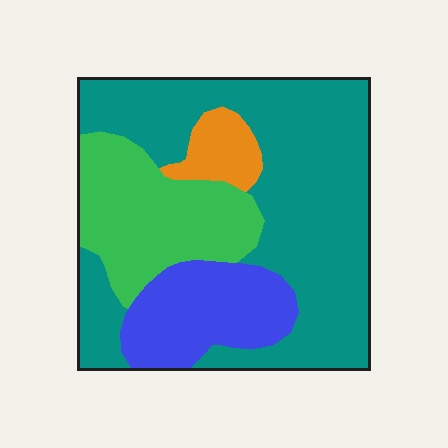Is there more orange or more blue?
Blue.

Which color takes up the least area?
Orange, at roughly 5%.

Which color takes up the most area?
Teal, at roughly 55%.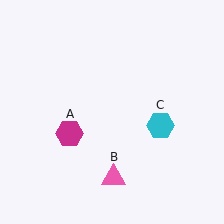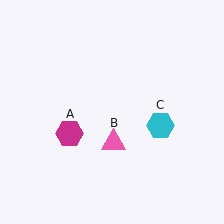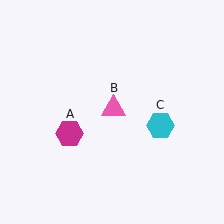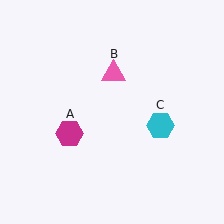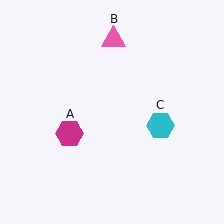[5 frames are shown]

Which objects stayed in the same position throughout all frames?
Magenta hexagon (object A) and cyan hexagon (object C) remained stationary.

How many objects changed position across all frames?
1 object changed position: pink triangle (object B).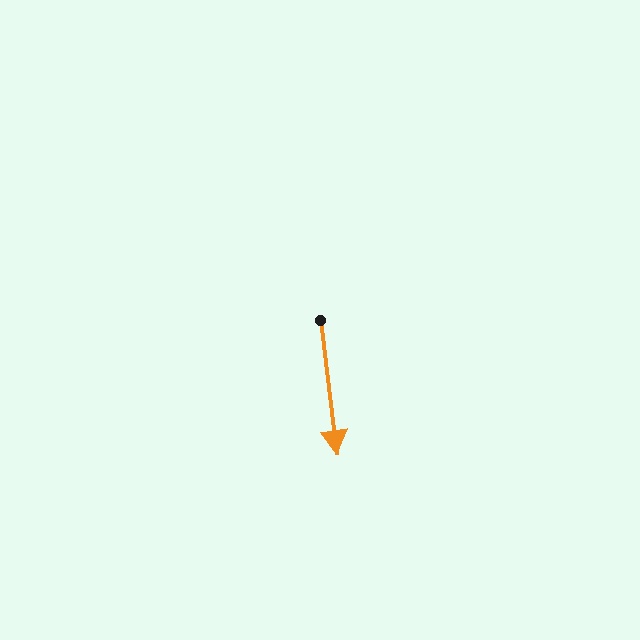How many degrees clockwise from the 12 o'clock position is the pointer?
Approximately 173 degrees.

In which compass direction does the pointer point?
South.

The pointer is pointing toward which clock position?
Roughly 6 o'clock.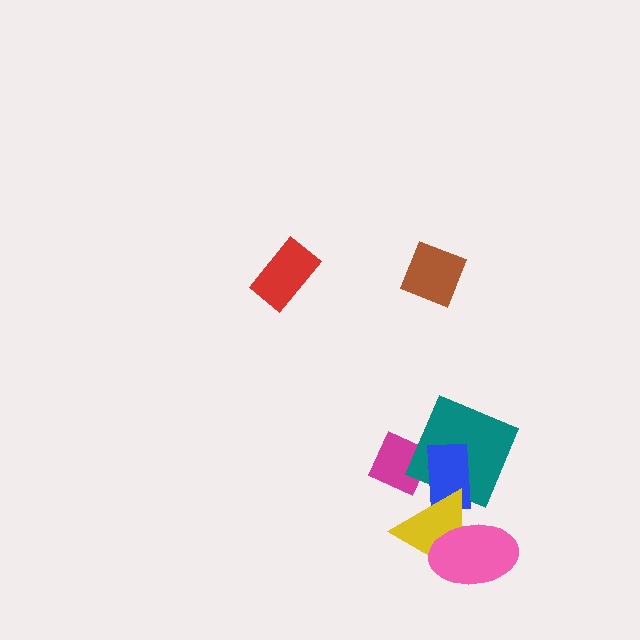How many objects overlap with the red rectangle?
0 objects overlap with the red rectangle.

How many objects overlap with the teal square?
2 objects overlap with the teal square.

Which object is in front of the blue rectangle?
The yellow triangle is in front of the blue rectangle.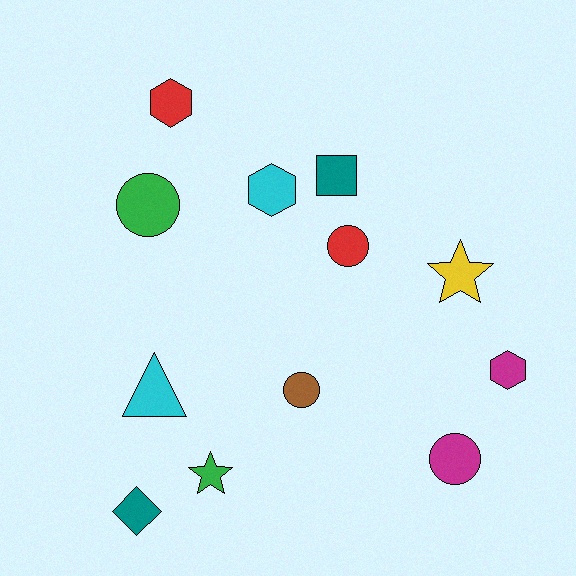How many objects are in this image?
There are 12 objects.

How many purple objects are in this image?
There are no purple objects.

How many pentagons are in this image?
There are no pentagons.